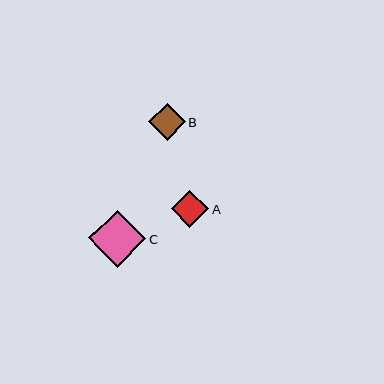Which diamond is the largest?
Diamond C is the largest with a size of approximately 57 pixels.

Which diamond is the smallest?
Diamond B is the smallest with a size of approximately 37 pixels.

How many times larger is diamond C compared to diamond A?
Diamond C is approximately 1.5 times the size of diamond A.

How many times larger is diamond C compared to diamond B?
Diamond C is approximately 1.6 times the size of diamond B.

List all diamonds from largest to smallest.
From largest to smallest: C, A, B.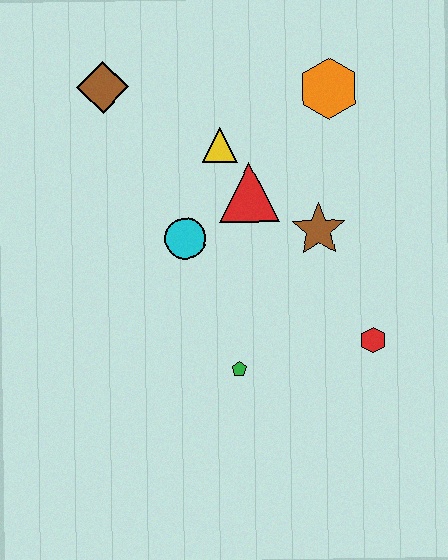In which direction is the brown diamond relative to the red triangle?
The brown diamond is to the left of the red triangle.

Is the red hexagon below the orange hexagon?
Yes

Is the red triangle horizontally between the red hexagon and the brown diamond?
Yes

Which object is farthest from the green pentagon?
The brown diamond is farthest from the green pentagon.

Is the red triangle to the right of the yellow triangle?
Yes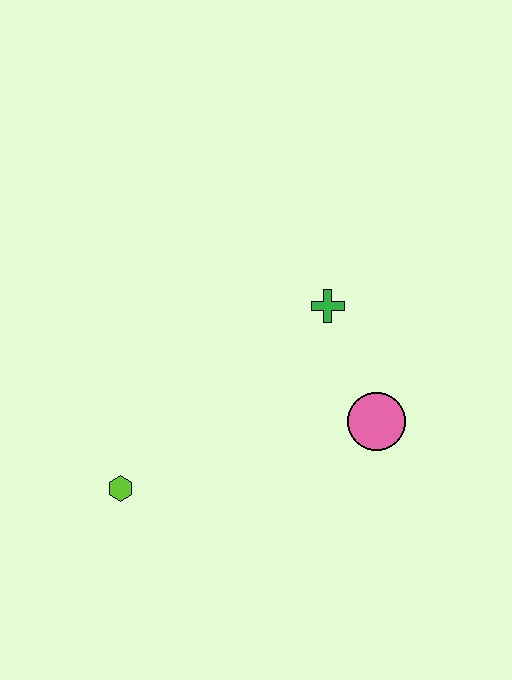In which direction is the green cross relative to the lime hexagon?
The green cross is to the right of the lime hexagon.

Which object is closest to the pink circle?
The green cross is closest to the pink circle.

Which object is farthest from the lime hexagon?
The green cross is farthest from the lime hexagon.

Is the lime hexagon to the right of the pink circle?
No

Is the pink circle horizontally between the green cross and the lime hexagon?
No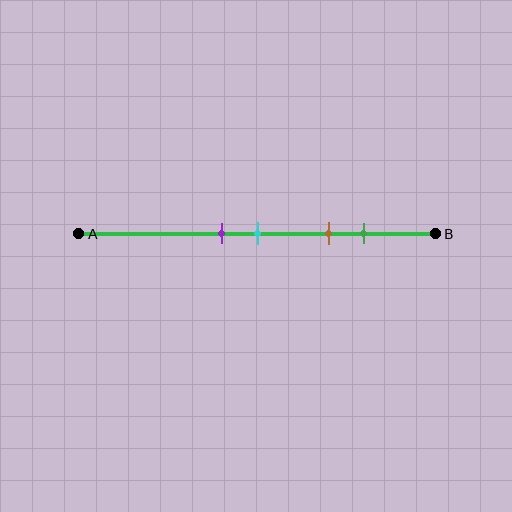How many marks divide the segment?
There are 4 marks dividing the segment.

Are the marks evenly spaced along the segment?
No, the marks are not evenly spaced.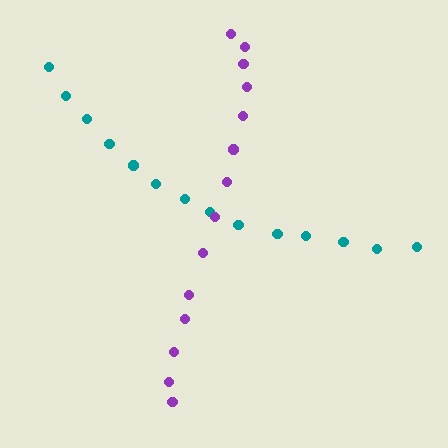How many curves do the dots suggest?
There are 2 distinct paths.